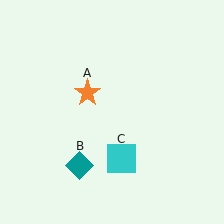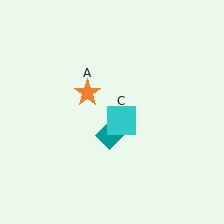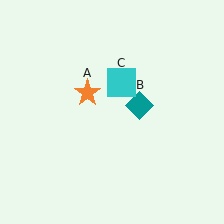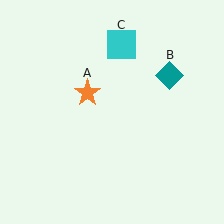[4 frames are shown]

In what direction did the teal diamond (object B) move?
The teal diamond (object B) moved up and to the right.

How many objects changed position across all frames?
2 objects changed position: teal diamond (object B), cyan square (object C).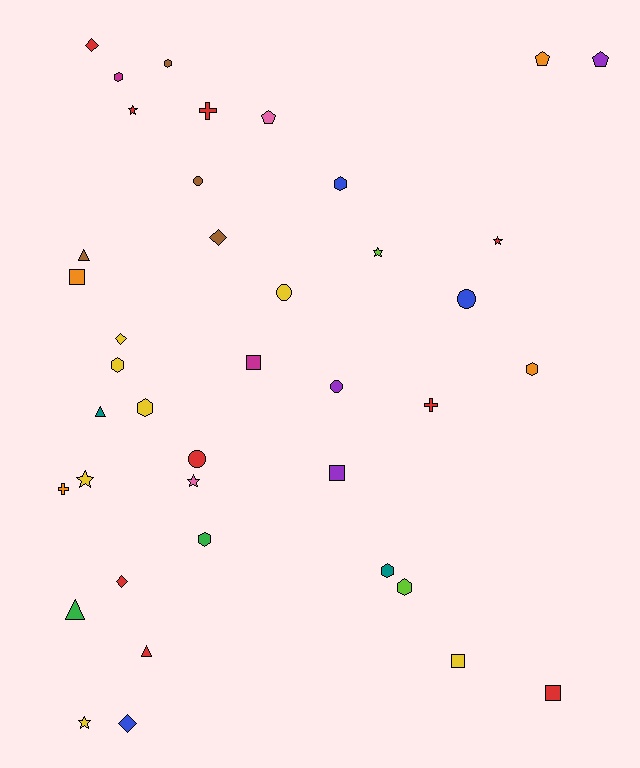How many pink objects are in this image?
There are 2 pink objects.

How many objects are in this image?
There are 40 objects.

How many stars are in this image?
There are 6 stars.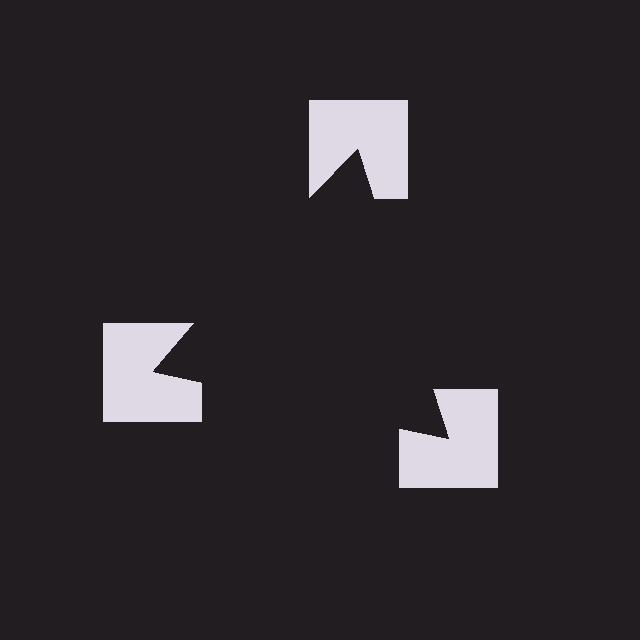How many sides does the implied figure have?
3 sides.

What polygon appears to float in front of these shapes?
An illusory triangle — its edges are inferred from the aligned wedge cuts in the notched squares, not physically drawn.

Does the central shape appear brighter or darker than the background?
It typically appears slightly darker than the background, even though no actual brightness change is drawn.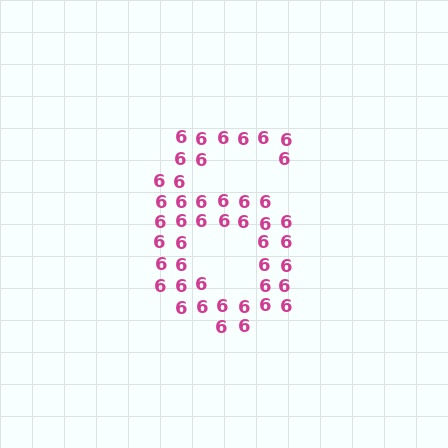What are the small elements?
The small elements are digit 6's.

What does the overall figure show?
The overall figure shows the digit 6.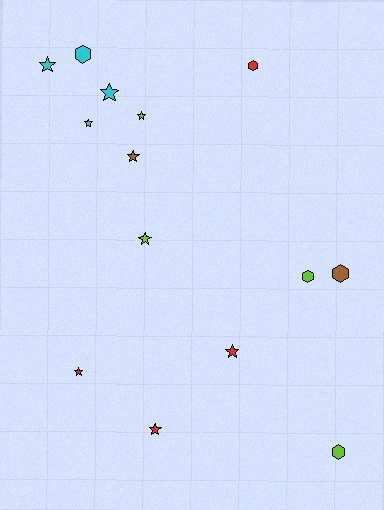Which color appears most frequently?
Red, with 4 objects.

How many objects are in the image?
There are 14 objects.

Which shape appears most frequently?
Star, with 9 objects.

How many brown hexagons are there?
There is 1 brown hexagon.